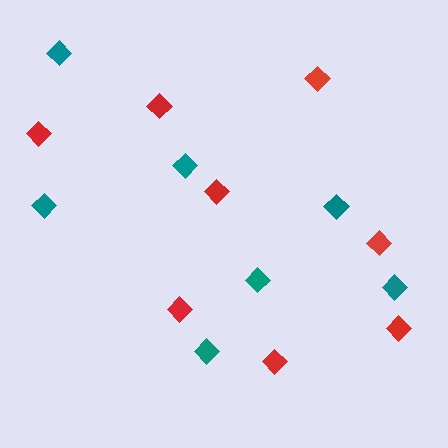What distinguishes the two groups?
There are 2 groups: one group of red diamonds (8) and one group of teal diamonds (7).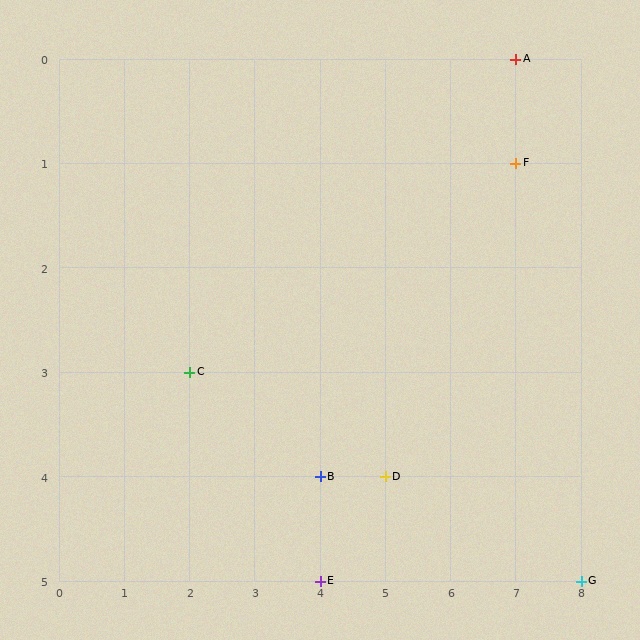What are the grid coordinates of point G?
Point G is at grid coordinates (8, 5).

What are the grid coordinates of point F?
Point F is at grid coordinates (7, 1).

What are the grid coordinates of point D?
Point D is at grid coordinates (5, 4).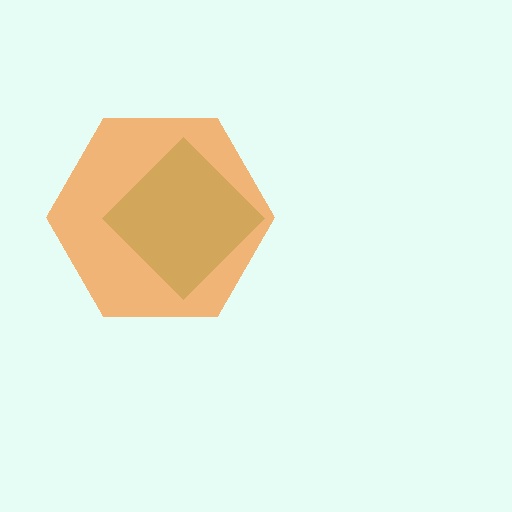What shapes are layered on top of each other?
The layered shapes are: a green diamond, an orange hexagon.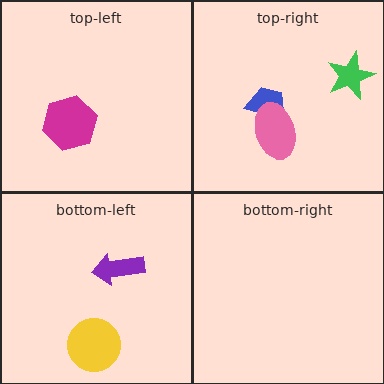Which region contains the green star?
The top-right region.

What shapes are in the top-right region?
The blue trapezoid, the pink ellipse, the green star.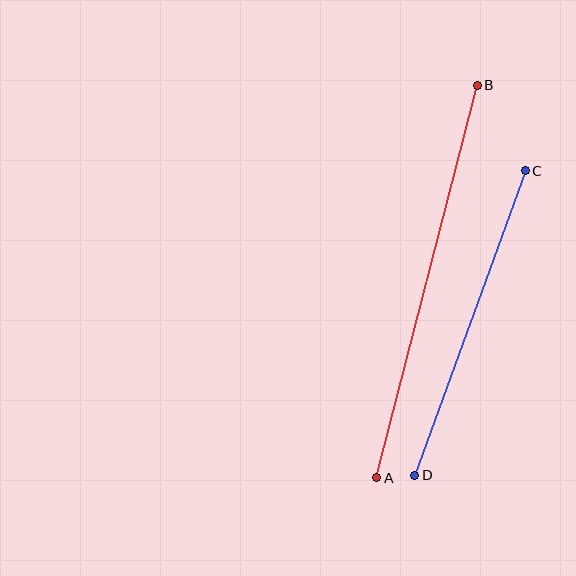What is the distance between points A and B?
The distance is approximately 405 pixels.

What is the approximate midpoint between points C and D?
The midpoint is at approximately (470, 323) pixels.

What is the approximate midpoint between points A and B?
The midpoint is at approximately (427, 282) pixels.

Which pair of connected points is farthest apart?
Points A and B are farthest apart.